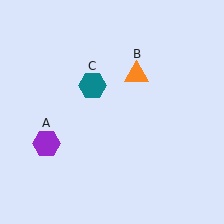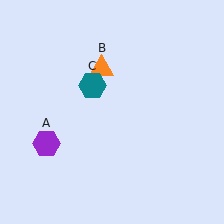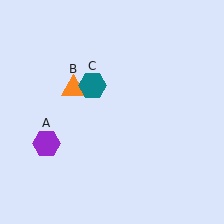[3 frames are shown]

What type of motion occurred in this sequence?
The orange triangle (object B) rotated counterclockwise around the center of the scene.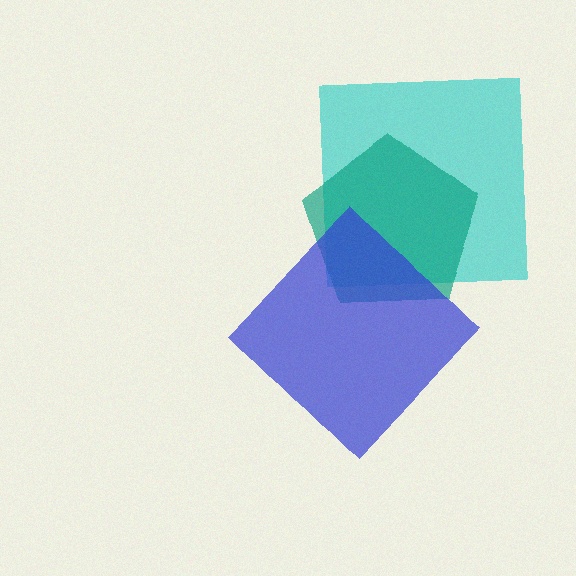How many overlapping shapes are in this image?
There are 3 overlapping shapes in the image.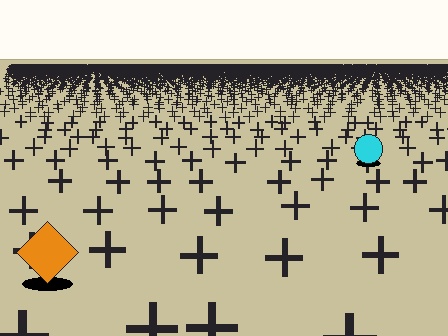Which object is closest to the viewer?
The orange diamond is closest. The texture marks near it are larger and more spread out.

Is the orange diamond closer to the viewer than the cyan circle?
Yes. The orange diamond is closer — you can tell from the texture gradient: the ground texture is coarser near it.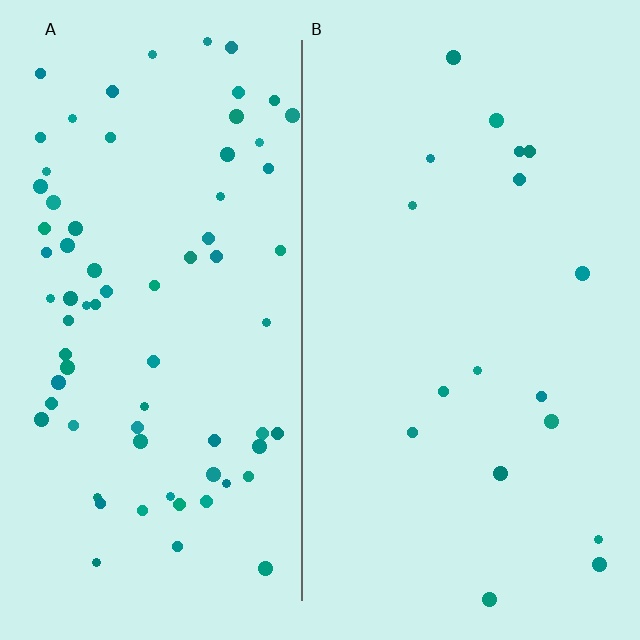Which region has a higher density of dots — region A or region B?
A (the left).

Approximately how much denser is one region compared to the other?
Approximately 4.2× — region A over region B.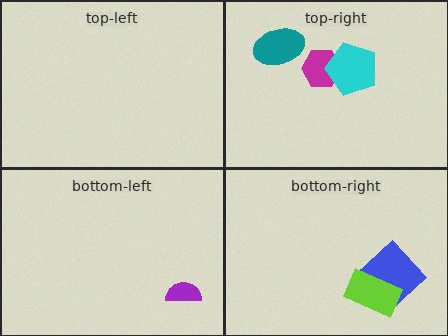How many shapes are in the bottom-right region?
2.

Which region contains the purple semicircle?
The bottom-left region.